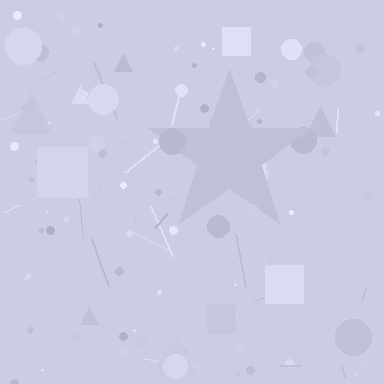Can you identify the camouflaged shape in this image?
The camouflaged shape is a star.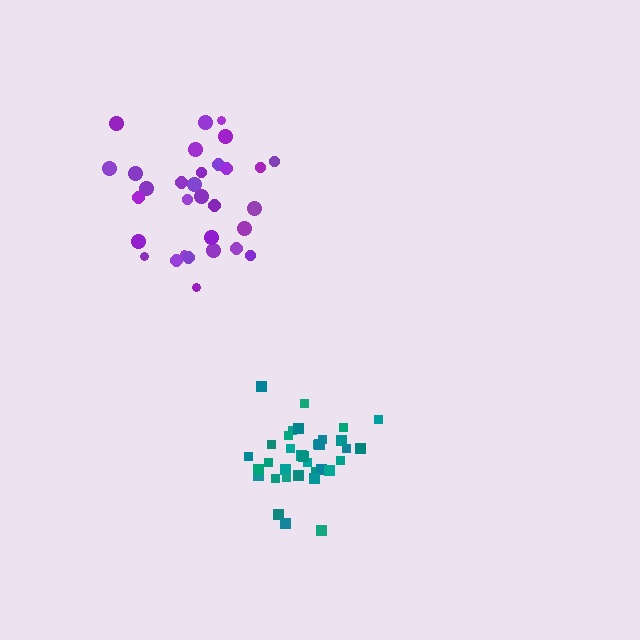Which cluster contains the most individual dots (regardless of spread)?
Teal (34).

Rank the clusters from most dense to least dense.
teal, purple.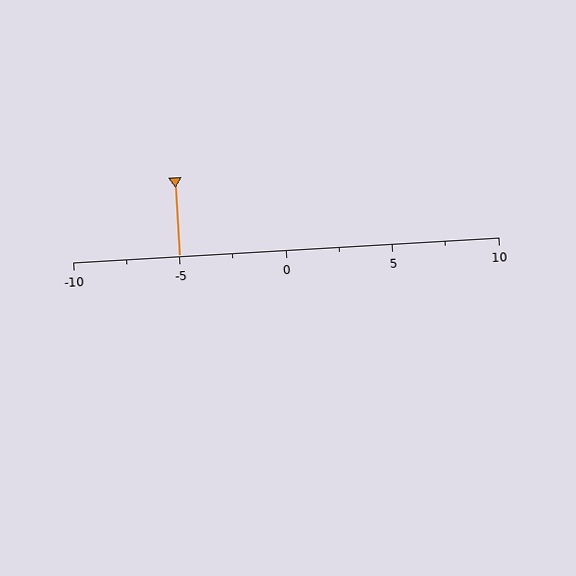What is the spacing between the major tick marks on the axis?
The major ticks are spaced 5 apart.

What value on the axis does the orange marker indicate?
The marker indicates approximately -5.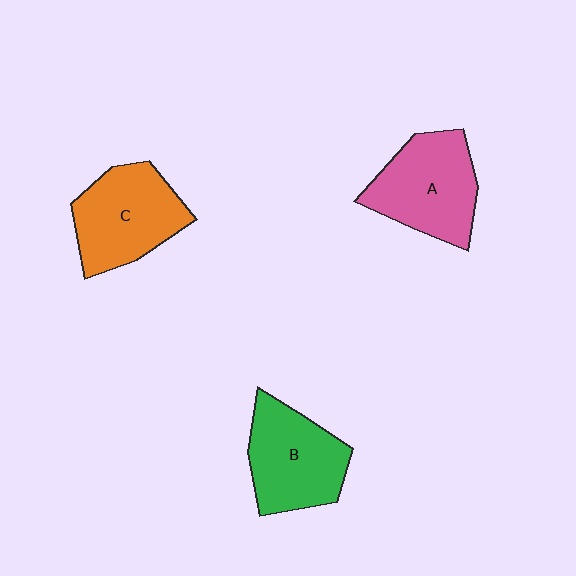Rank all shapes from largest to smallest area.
From largest to smallest: A (pink), C (orange), B (green).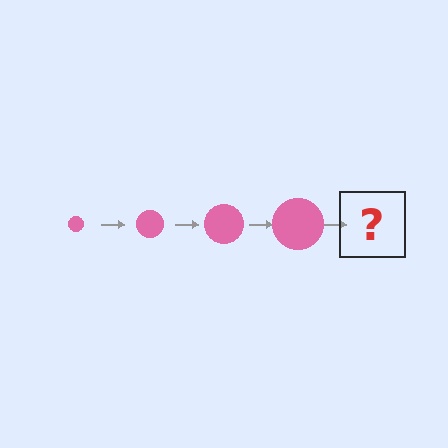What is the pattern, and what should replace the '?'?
The pattern is that the circle gets progressively larger each step. The '?' should be a pink circle, larger than the previous one.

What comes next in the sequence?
The next element should be a pink circle, larger than the previous one.